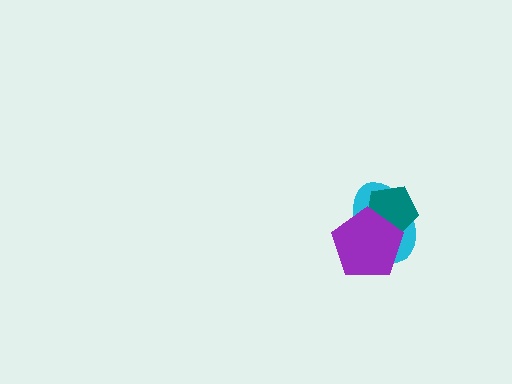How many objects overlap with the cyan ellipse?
2 objects overlap with the cyan ellipse.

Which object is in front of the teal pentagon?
The purple pentagon is in front of the teal pentagon.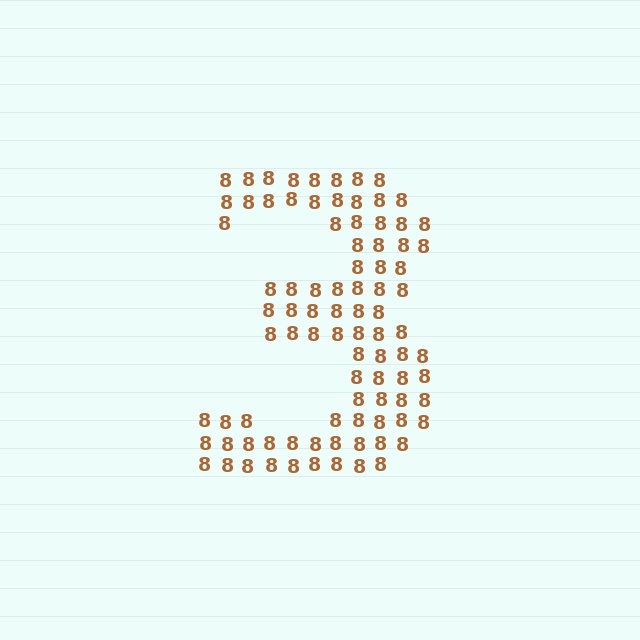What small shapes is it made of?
It is made of small digit 8's.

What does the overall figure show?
The overall figure shows the digit 3.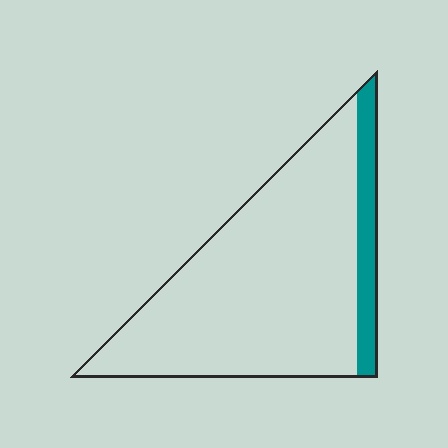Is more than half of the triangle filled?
No.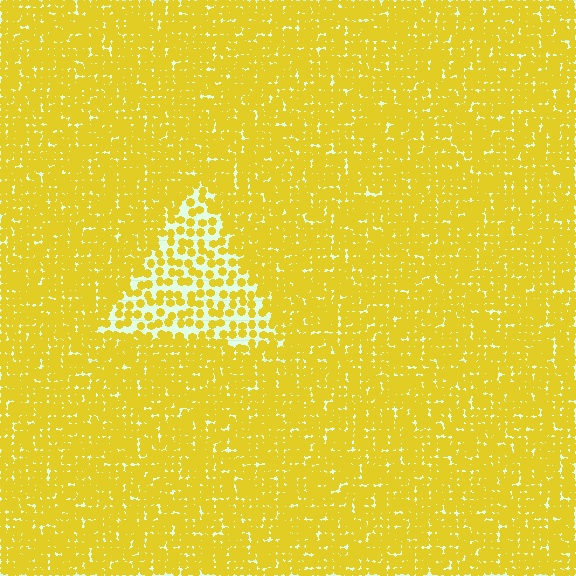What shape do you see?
I see a triangle.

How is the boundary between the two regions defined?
The boundary is defined by a change in element density (approximately 2.2x ratio). All elements are the same color, size, and shape.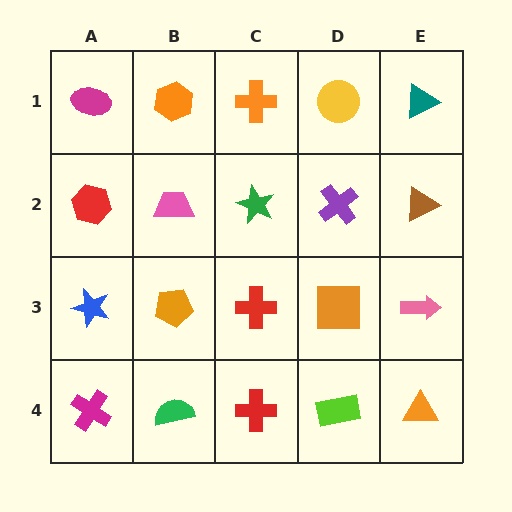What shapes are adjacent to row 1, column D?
A purple cross (row 2, column D), an orange cross (row 1, column C), a teal triangle (row 1, column E).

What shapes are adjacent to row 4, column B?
An orange pentagon (row 3, column B), a magenta cross (row 4, column A), a red cross (row 4, column C).